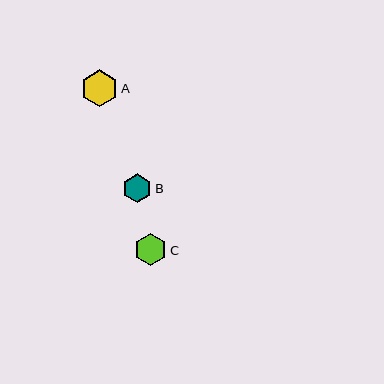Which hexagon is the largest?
Hexagon A is the largest with a size of approximately 36 pixels.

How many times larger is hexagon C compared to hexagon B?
Hexagon C is approximately 1.1 times the size of hexagon B.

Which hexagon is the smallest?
Hexagon B is the smallest with a size of approximately 29 pixels.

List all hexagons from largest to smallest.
From largest to smallest: A, C, B.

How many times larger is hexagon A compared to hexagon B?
Hexagon A is approximately 1.3 times the size of hexagon B.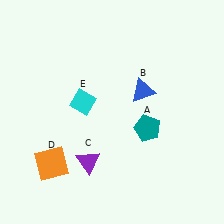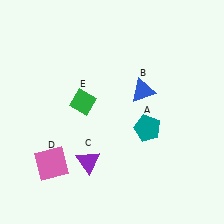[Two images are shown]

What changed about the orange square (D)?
In Image 1, D is orange. In Image 2, it changed to pink.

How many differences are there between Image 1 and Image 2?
There are 2 differences between the two images.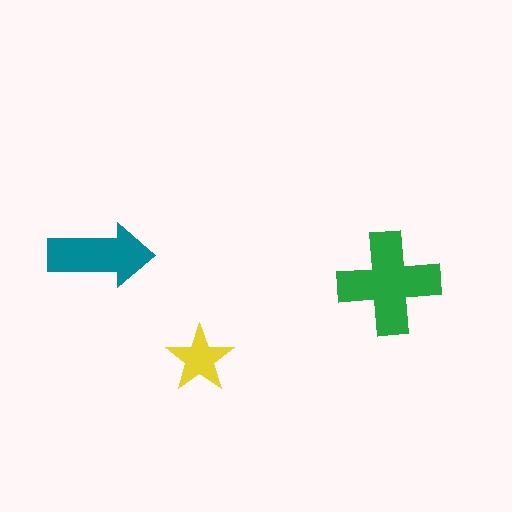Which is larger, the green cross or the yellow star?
The green cross.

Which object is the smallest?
The yellow star.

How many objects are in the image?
There are 3 objects in the image.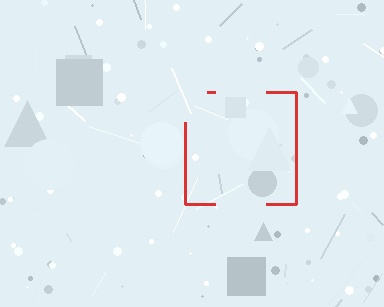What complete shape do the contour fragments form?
The contour fragments form a square.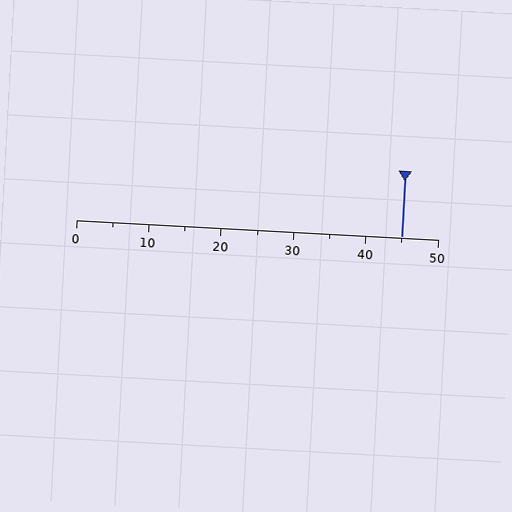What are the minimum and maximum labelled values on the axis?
The axis runs from 0 to 50.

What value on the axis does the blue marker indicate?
The marker indicates approximately 45.